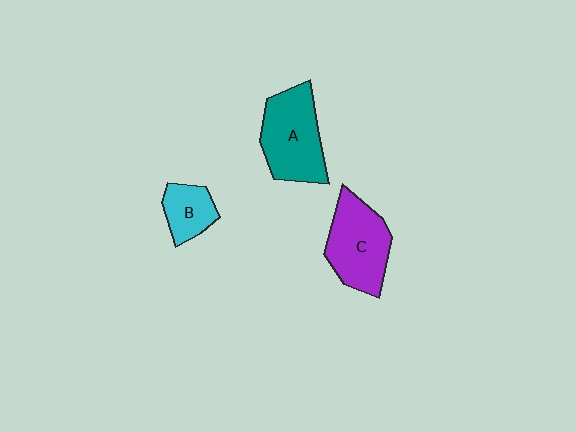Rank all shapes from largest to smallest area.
From largest to smallest: A (teal), C (purple), B (cyan).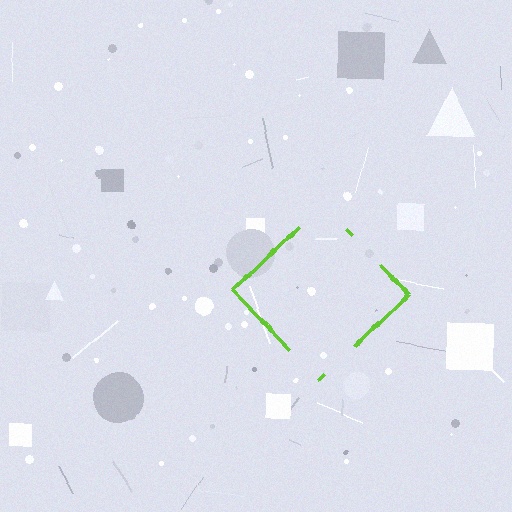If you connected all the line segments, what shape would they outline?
They would outline a diamond.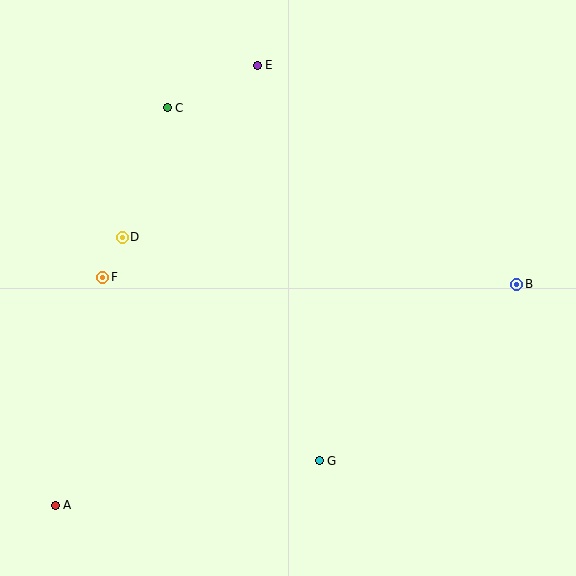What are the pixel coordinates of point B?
Point B is at (517, 284).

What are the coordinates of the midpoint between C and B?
The midpoint between C and B is at (342, 196).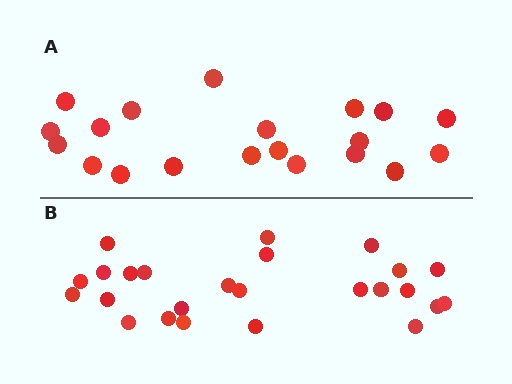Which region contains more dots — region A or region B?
Region B (the bottom region) has more dots.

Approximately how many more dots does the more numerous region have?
Region B has about 5 more dots than region A.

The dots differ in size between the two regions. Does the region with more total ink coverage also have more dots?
No. Region A has more total ink coverage because its dots are larger, but region B actually contains more individual dots. Total area can be misleading — the number of items is what matters here.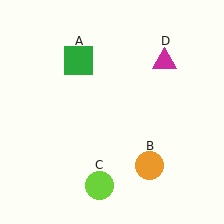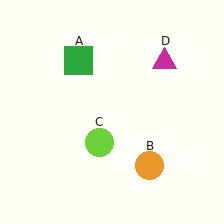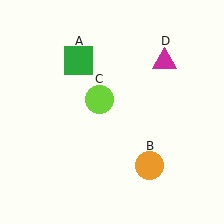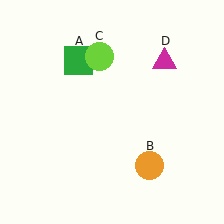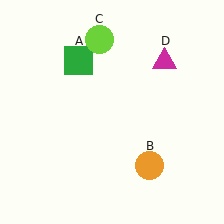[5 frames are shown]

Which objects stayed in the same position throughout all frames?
Green square (object A) and orange circle (object B) and magenta triangle (object D) remained stationary.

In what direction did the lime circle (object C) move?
The lime circle (object C) moved up.